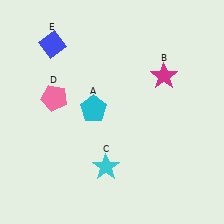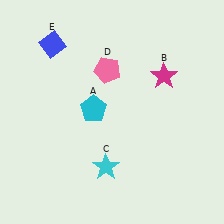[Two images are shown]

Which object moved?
The pink pentagon (D) moved right.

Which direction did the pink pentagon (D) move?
The pink pentagon (D) moved right.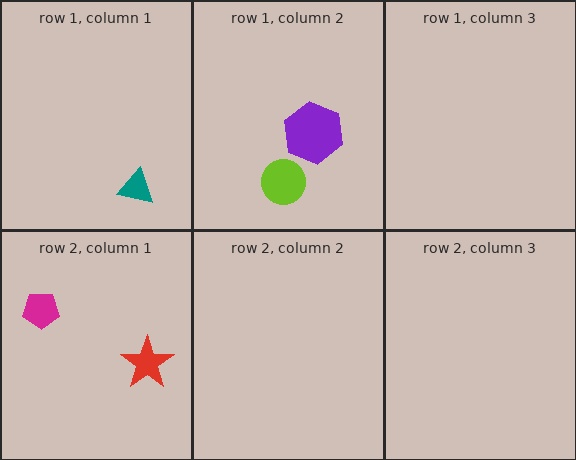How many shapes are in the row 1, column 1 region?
1.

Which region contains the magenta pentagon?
The row 2, column 1 region.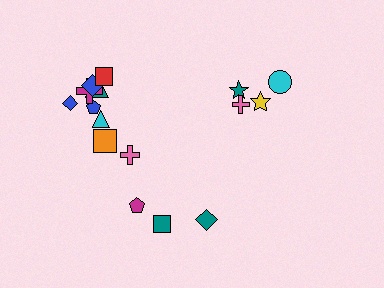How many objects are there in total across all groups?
There are 16 objects.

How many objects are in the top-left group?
There are 8 objects.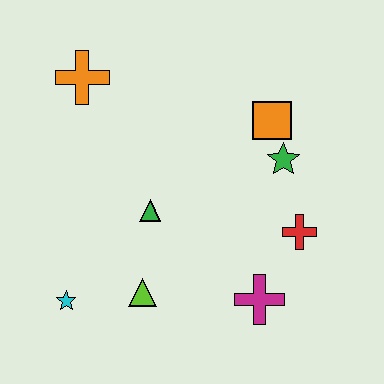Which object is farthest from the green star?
The cyan star is farthest from the green star.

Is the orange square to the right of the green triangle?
Yes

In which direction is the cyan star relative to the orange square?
The cyan star is to the left of the orange square.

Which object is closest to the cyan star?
The lime triangle is closest to the cyan star.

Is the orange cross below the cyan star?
No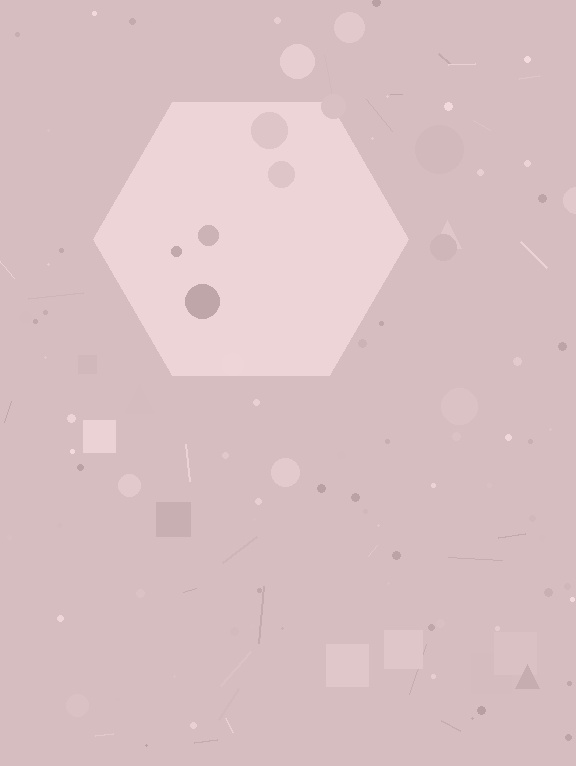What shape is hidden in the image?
A hexagon is hidden in the image.